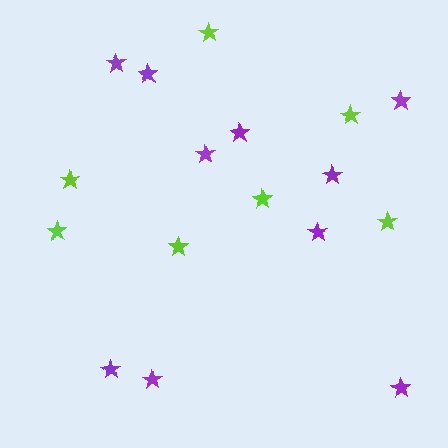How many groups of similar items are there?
There are 2 groups: one group of purple stars (10) and one group of lime stars (7).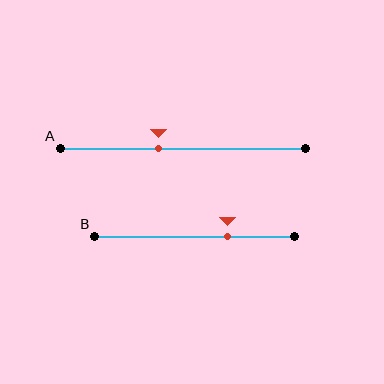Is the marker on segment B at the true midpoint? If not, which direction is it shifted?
No, the marker on segment B is shifted to the right by about 16% of the segment length.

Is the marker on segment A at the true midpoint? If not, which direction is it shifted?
No, the marker on segment A is shifted to the left by about 10% of the segment length.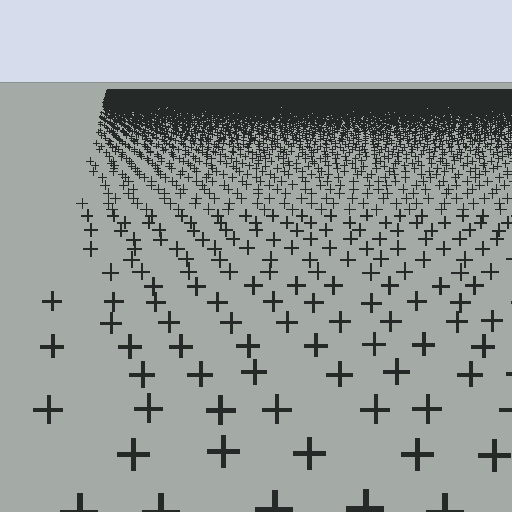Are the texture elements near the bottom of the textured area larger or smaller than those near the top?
Larger. Near the bottom, elements are closer to the viewer and appear at a bigger on-screen size.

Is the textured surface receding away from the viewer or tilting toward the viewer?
The surface is receding away from the viewer. Texture elements get smaller and denser toward the top.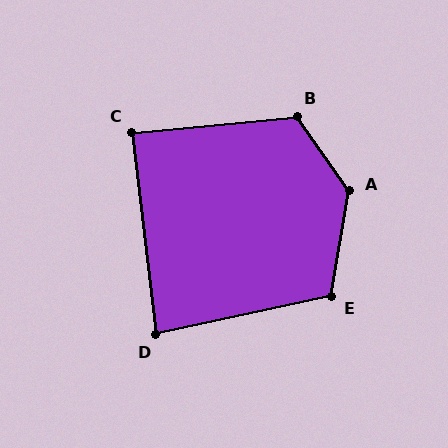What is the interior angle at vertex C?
Approximately 89 degrees (approximately right).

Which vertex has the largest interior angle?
A, at approximately 135 degrees.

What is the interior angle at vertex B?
Approximately 120 degrees (obtuse).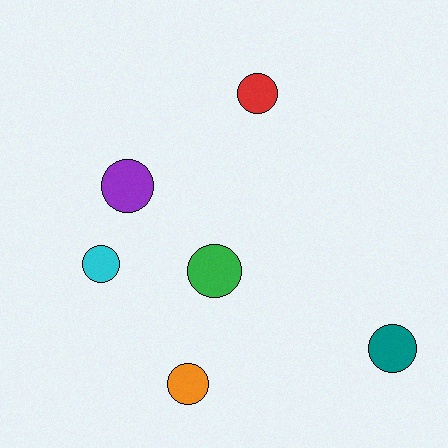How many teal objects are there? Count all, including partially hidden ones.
There is 1 teal object.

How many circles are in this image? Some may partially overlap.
There are 6 circles.